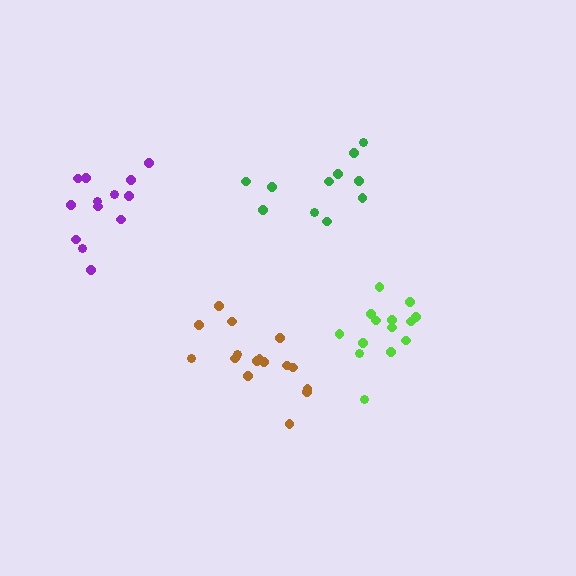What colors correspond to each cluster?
The clusters are colored: purple, brown, lime, green.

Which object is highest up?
The green cluster is topmost.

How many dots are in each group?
Group 1: 13 dots, Group 2: 16 dots, Group 3: 14 dots, Group 4: 11 dots (54 total).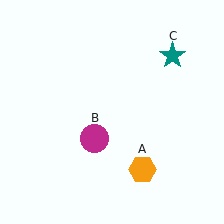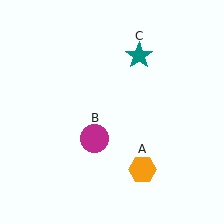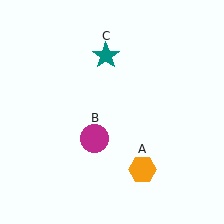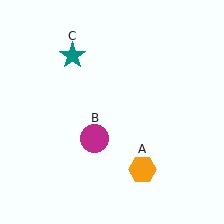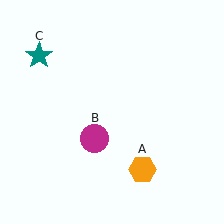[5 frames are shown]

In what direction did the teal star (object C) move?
The teal star (object C) moved left.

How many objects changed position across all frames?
1 object changed position: teal star (object C).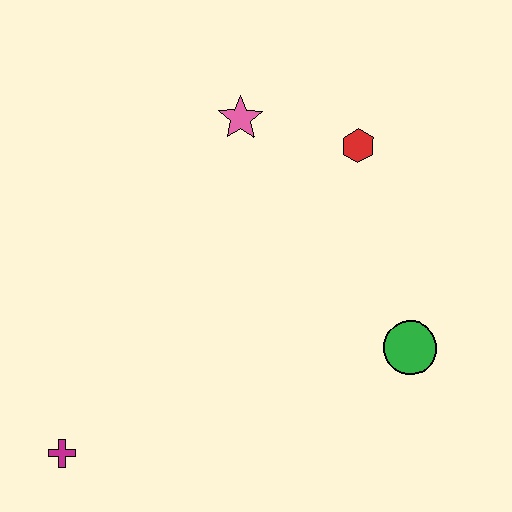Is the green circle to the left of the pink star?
No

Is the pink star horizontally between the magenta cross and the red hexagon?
Yes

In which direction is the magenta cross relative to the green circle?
The magenta cross is to the left of the green circle.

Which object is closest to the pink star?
The red hexagon is closest to the pink star.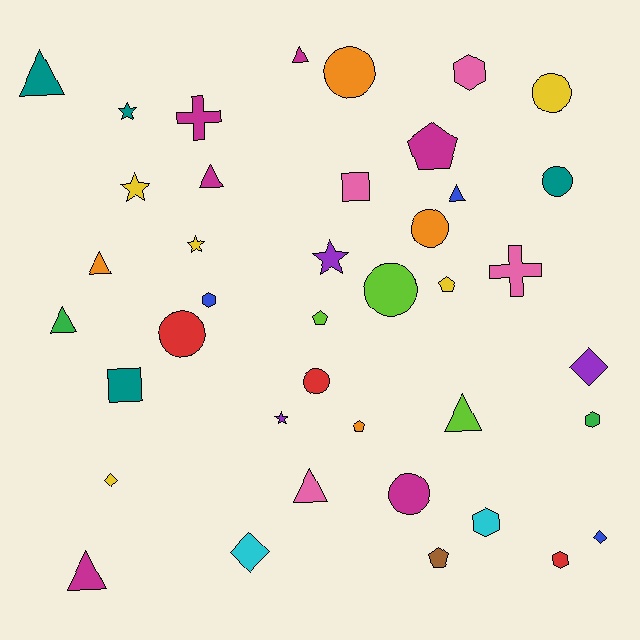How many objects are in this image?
There are 40 objects.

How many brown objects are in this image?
There is 1 brown object.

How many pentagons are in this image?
There are 5 pentagons.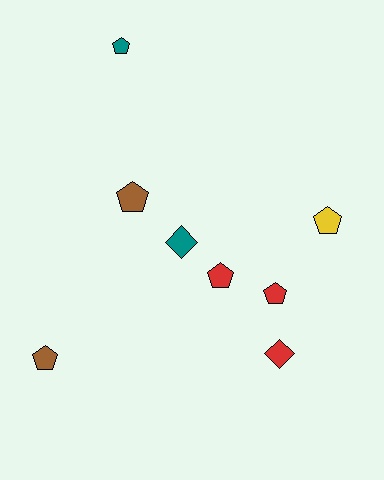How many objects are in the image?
There are 8 objects.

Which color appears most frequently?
Red, with 3 objects.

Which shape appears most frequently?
Pentagon, with 6 objects.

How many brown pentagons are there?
There are 2 brown pentagons.